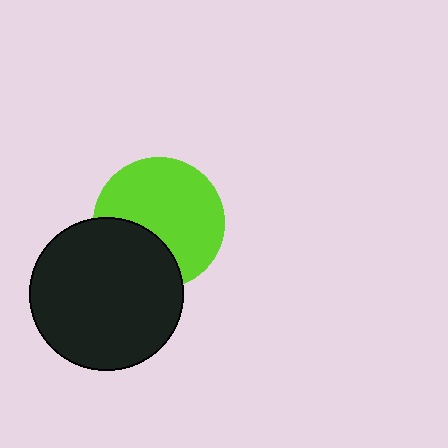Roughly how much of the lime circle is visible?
Most of it is visible (roughly 69%).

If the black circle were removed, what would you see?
You would see the complete lime circle.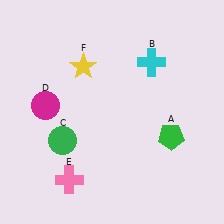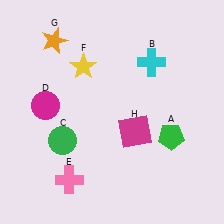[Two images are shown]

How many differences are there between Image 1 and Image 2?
There are 2 differences between the two images.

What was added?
An orange star (G), a magenta square (H) were added in Image 2.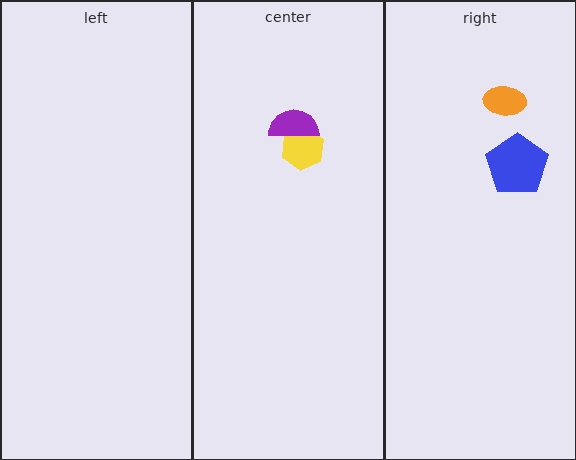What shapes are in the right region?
The orange ellipse, the blue pentagon.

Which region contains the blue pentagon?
The right region.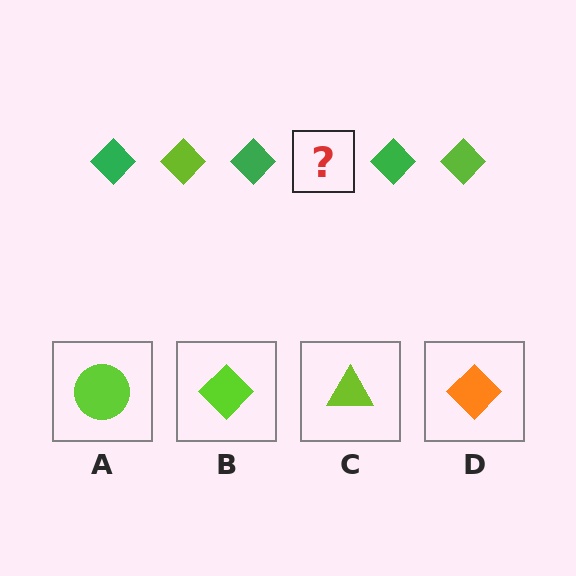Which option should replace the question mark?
Option B.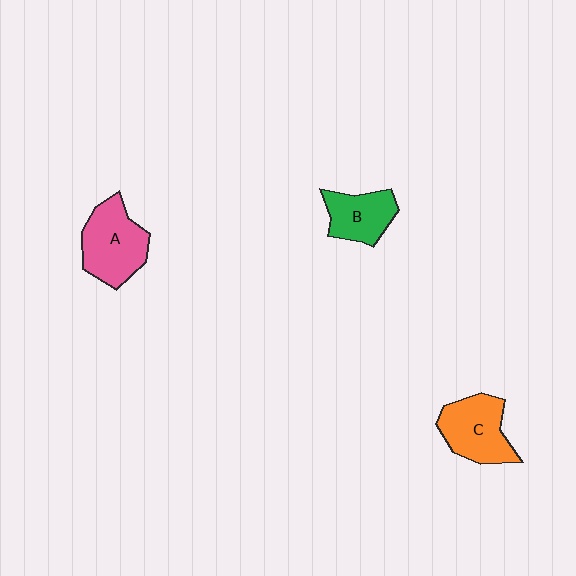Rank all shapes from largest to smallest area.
From largest to smallest: A (pink), C (orange), B (green).